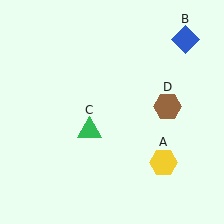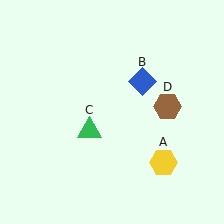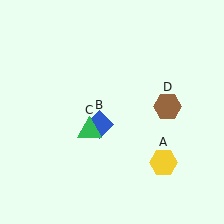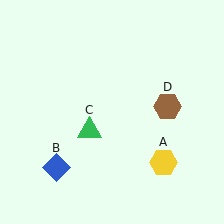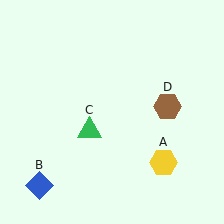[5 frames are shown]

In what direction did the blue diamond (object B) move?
The blue diamond (object B) moved down and to the left.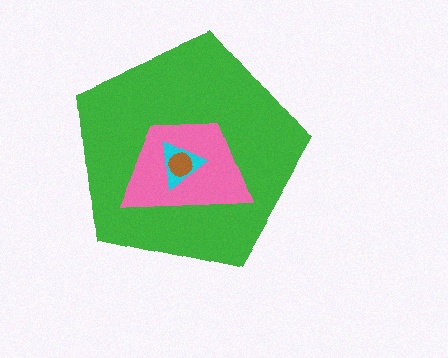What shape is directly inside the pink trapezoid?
The cyan triangle.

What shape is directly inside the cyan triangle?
The brown circle.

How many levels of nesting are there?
4.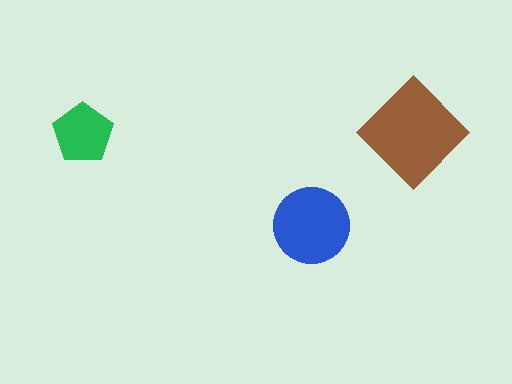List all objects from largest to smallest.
The brown diamond, the blue circle, the green pentagon.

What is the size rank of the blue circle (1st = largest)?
2nd.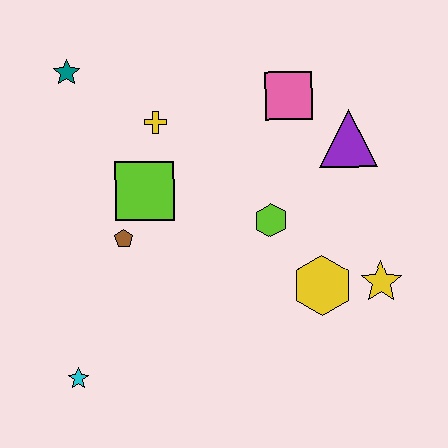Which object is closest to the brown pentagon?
The lime square is closest to the brown pentagon.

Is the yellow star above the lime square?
No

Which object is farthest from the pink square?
The cyan star is farthest from the pink square.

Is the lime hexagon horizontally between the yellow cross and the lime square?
No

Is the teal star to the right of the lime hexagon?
No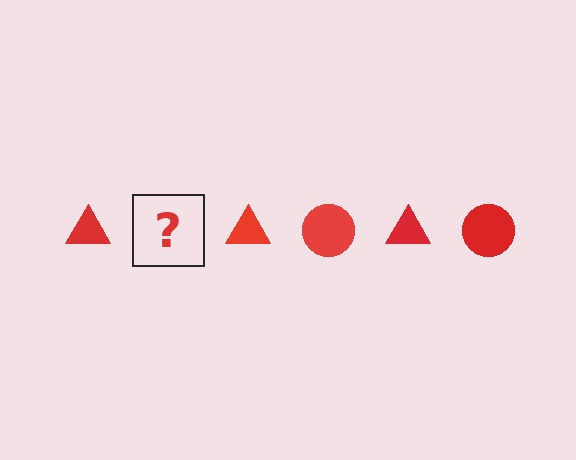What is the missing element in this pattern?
The missing element is a red circle.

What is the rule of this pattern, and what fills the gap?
The rule is that the pattern cycles through triangle, circle shapes in red. The gap should be filled with a red circle.